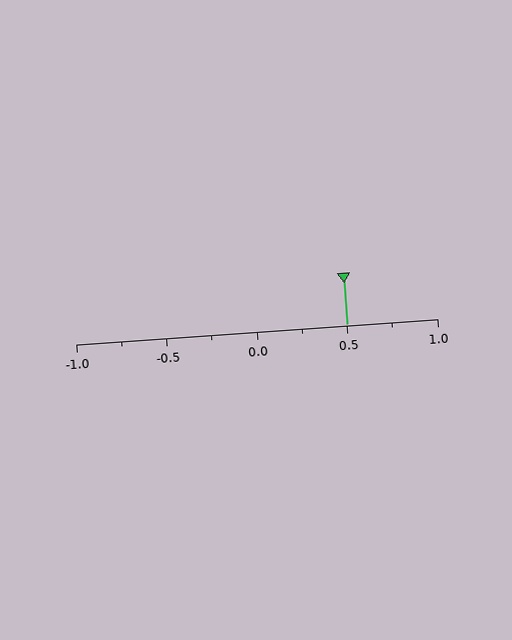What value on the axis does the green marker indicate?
The marker indicates approximately 0.5.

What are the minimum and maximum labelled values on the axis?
The axis runs from -1.0 to 1.0.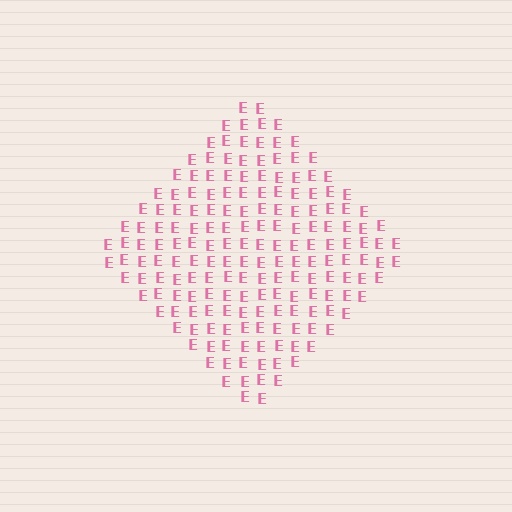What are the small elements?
The small elements are letter E's.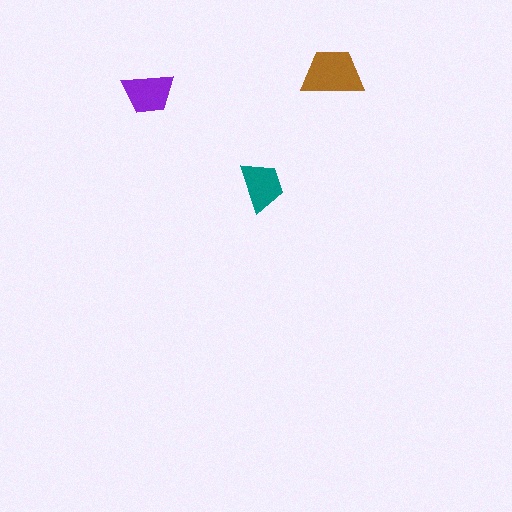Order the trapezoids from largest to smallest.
the brown one, the purple one, the teal one.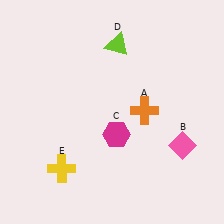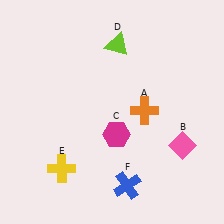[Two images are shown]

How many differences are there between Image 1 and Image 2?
There is 1 difference between the two images.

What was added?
A blue cross (F) was added in Image 2.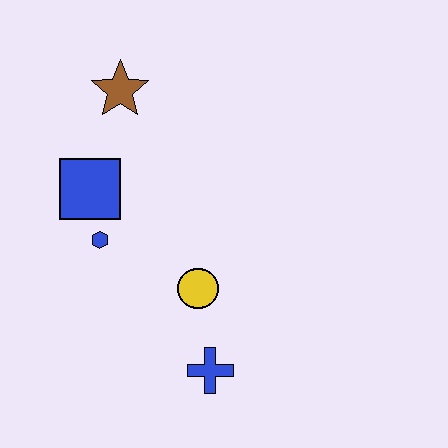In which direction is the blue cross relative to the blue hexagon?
The blue cross is below the blue hexagon.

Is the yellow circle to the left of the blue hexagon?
No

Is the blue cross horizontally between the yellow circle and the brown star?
No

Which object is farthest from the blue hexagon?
The blue cross is farthest from the blue hexagon.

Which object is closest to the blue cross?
The yellow circle is closest to the blue cross.